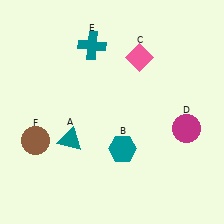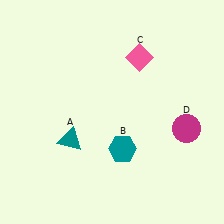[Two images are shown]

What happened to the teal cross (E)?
The teal cross (E) was removed in Image 2. It was in the top-left area of Image 1.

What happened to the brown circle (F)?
The brown circle (F) was removed in Image 2. It was in the bottom-left area of Image 1.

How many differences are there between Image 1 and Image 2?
There are 2 differences between the two images.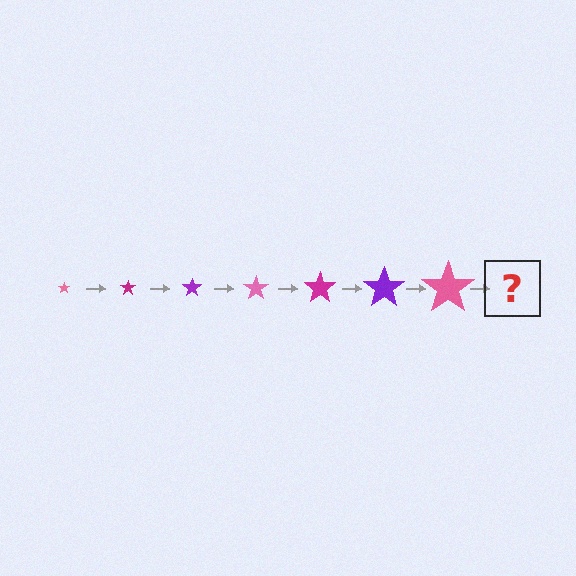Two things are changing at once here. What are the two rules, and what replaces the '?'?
The two rules are that the star grows larger each step and the color cycles through pink, magenta, and purple. The '?' should be a magenta star, larger than the previous one.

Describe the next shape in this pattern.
It should be a magenta star, larger than the previous one.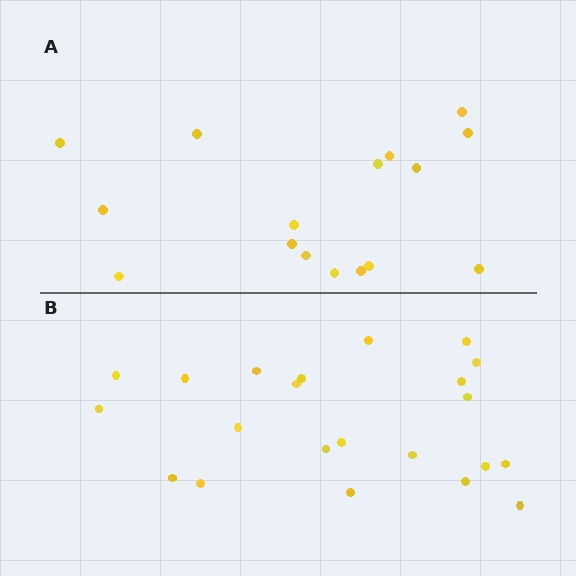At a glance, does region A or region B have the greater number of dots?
Region B (the bottom region) has more dots.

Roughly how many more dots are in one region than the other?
Region B has about 6 more dots than region A.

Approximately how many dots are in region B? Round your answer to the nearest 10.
About 20 dots. (The exact count is 22, which rounds to 20.)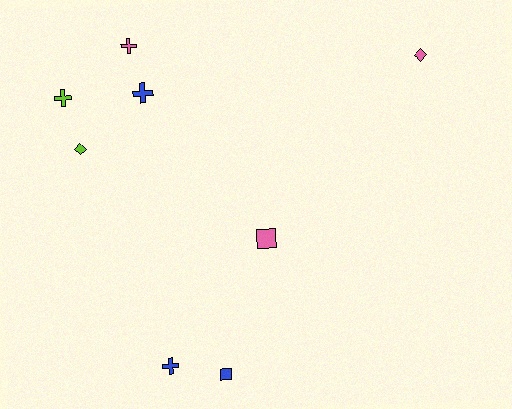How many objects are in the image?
There are 8 objects.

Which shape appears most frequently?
Cross, with 4 objects.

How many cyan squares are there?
There are no cyan squares.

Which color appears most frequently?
Pink, with 3 objects.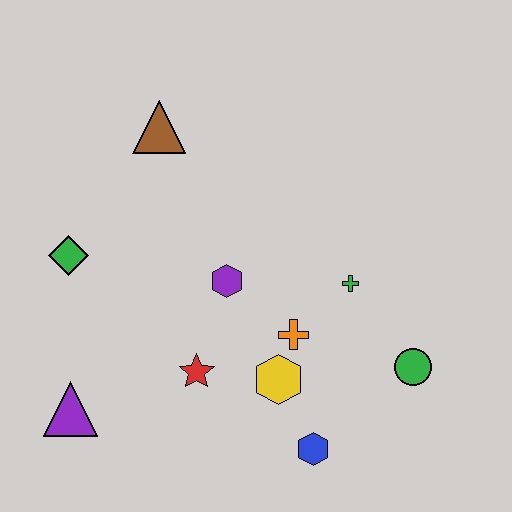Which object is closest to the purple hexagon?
The orange cross is closest to the purple hexagon.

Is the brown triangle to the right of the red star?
No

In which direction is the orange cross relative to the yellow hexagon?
The orange cross is above the yellow hexagon.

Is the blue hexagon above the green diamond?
No